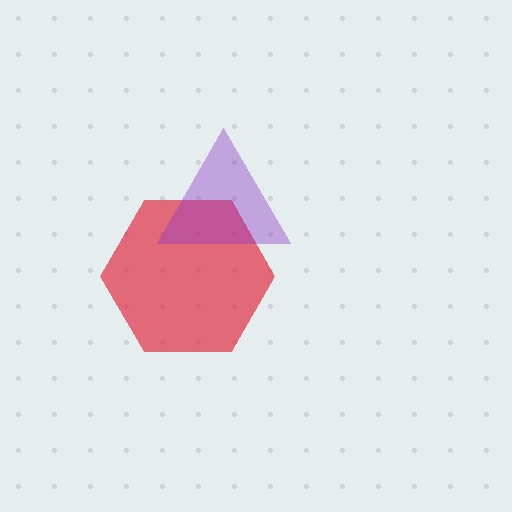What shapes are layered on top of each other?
The layered shapes are: a red hexagon, a purple triangle.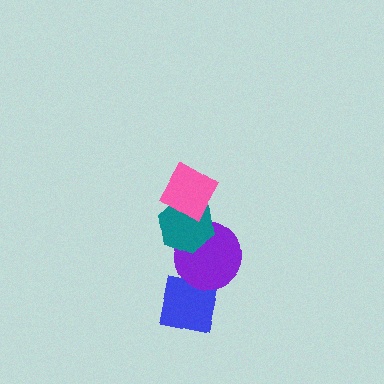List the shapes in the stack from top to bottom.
From top to bottom: the pink diamond, the teal hexagon, the purple circle, the blue square.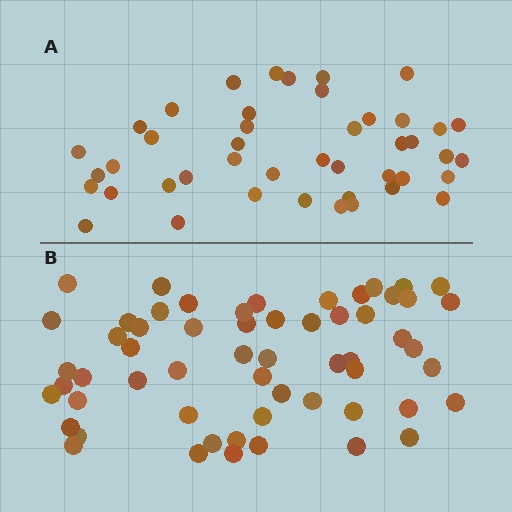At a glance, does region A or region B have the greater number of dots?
Region B (the bottom region) has more dots.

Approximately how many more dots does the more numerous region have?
Region B has approximately 15 more dots than region A.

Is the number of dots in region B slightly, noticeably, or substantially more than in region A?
Region B has noticeably more, but not dramatically so. The ratio is roughly 1.3 to 1.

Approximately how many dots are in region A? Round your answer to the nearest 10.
About 40 dots. (The exact count is 44, which rounds to 40.)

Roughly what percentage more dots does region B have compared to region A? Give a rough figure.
About 30% more.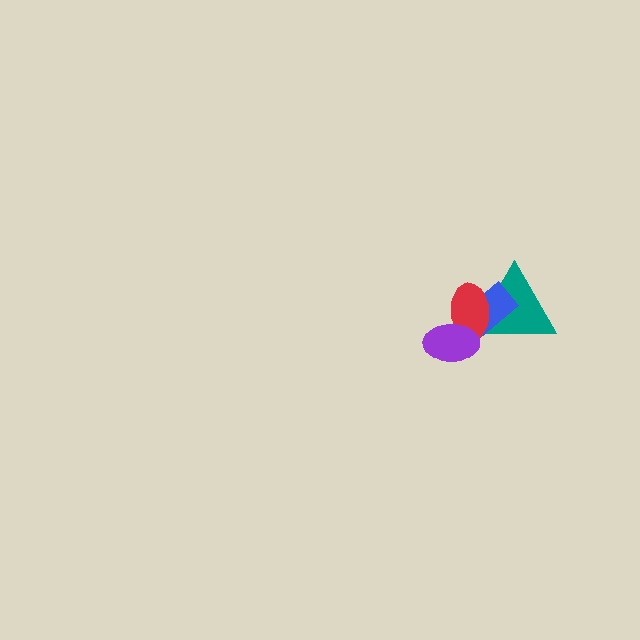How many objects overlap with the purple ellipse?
1 object overlaps with the purple ellipse.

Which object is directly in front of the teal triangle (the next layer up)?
The blue rectangle is directly in front of the teal triangle.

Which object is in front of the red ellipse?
The purple ellipse is in front of the red ellipse.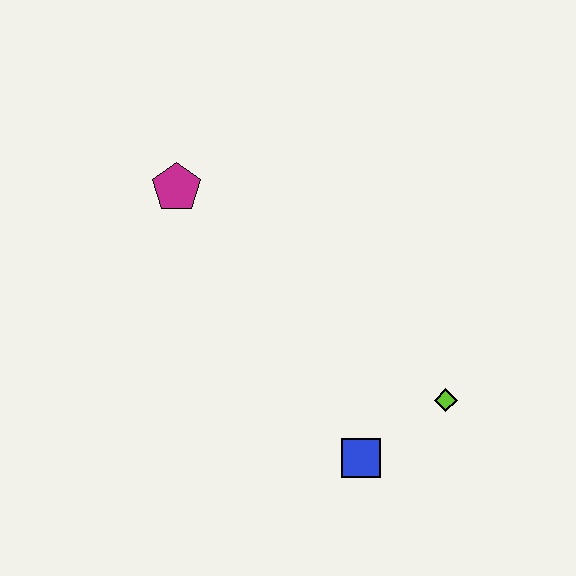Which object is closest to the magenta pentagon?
The blue square is closest to the magenta pentagon.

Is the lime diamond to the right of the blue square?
Yes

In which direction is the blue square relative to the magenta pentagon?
The blue square is below the magenta pentagon.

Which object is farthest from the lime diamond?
The magenta pentagon is farthest from the lime diamond.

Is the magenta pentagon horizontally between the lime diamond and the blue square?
No